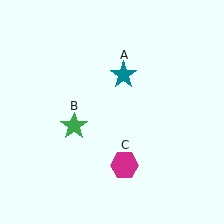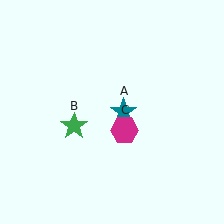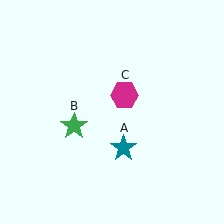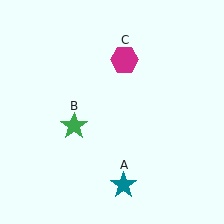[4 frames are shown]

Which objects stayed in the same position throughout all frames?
Green star (object B) remained stationary.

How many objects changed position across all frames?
2 objects changed position: teal star (object A), magenta hexagon (object C).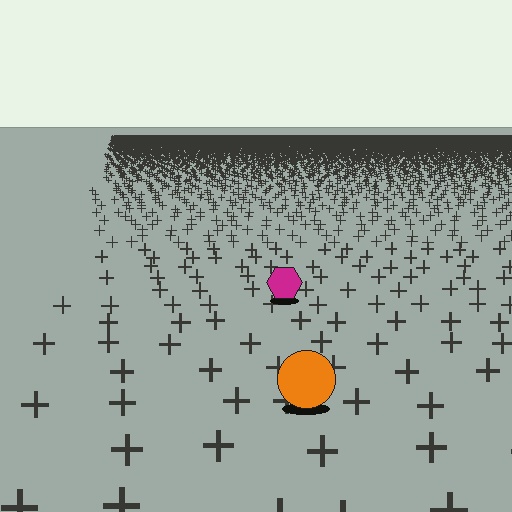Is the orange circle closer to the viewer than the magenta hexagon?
Yes. The orange circle is closer — you can tell from the texture gradient: the ground texture is coarser near it.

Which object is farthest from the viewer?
The magenta hexagon is farthest from the viewer. It appears smaller and the ground texture around it is denser.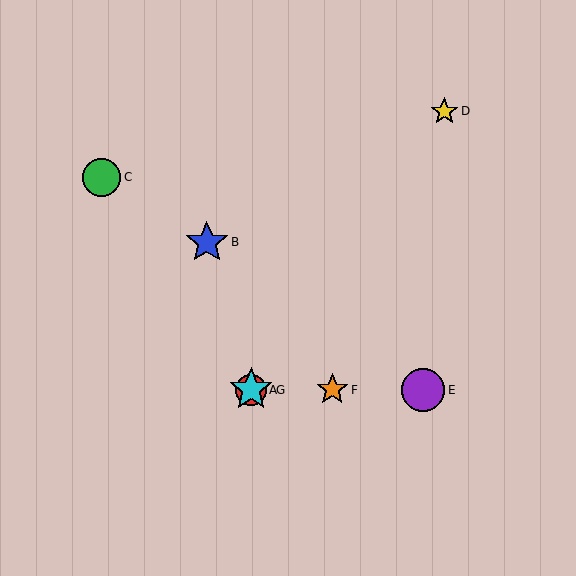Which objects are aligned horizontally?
Objects A, E, F, G are aligned horizontally.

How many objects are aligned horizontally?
4 objects (A, E, F, G) are aligned horizontally.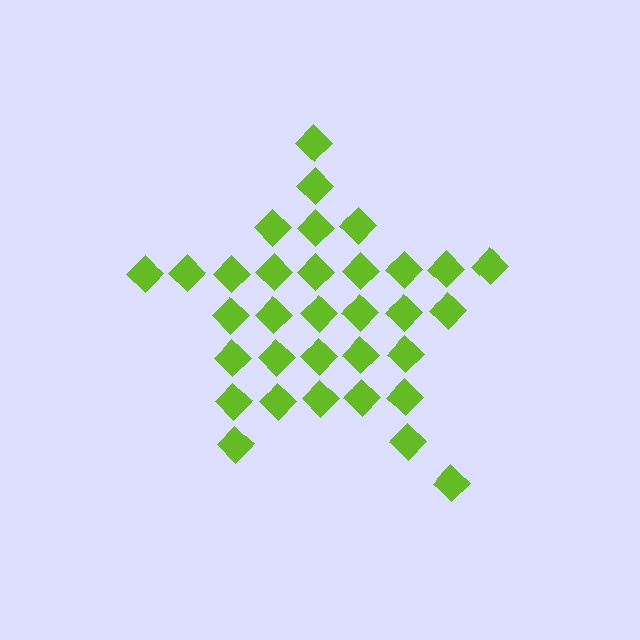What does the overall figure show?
The overall figure shows a star.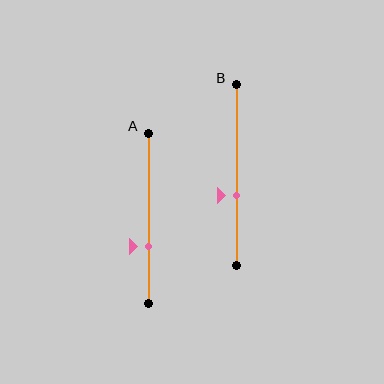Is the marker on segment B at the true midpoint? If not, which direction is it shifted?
No, the marker on segment B is shifted downward by about 11% of the segment length.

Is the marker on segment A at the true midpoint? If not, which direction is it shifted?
No, the marker on segment A is shifted downward by about 17% of the segment length.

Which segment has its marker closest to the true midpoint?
Segment B has its marker closest to the true midpoint.